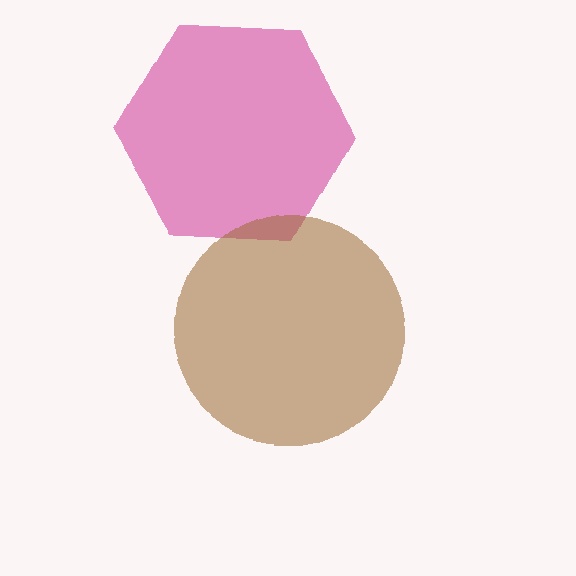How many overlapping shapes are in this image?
There are 2 overlapping shapes in the image.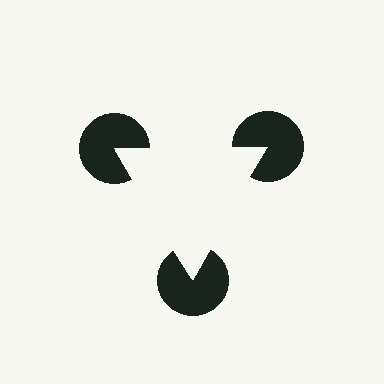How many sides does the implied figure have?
3 sides.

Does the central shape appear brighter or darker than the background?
It typically appears slightly brighter than the background, even though no actual brightness change is drawn.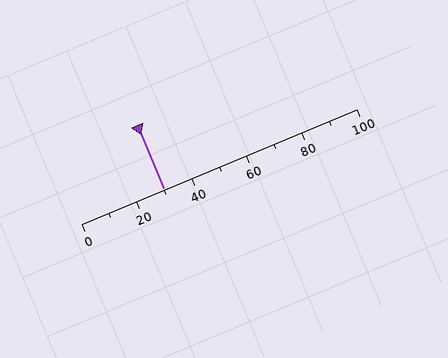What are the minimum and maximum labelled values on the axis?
The axis runs from 0 to 100.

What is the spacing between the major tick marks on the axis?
The major ticks are spaced 20 apart.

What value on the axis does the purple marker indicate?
The marker indicates approximately 30.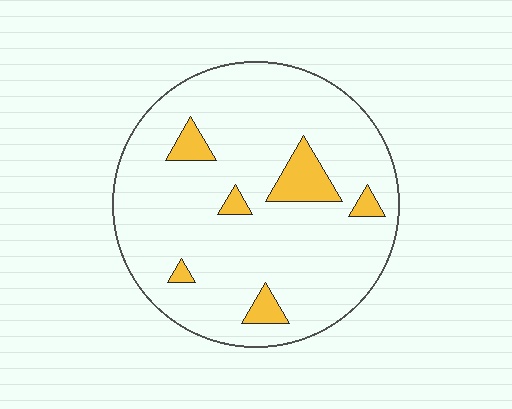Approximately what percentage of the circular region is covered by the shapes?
Approximately 10%.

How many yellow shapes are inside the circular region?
6.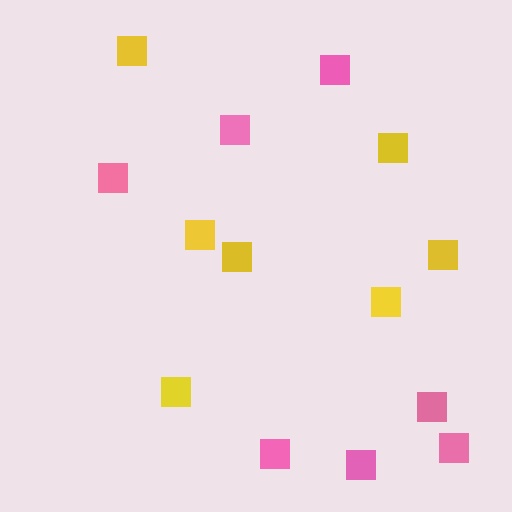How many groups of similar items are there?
There are 2 groups: one group of pink squares (7) and one group of yellow squares (7).